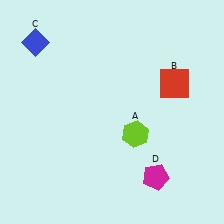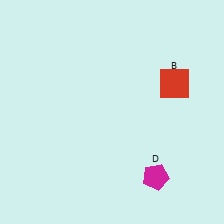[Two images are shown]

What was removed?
The blue diamond (C), the lime hexagon (A) were removed in Image 2.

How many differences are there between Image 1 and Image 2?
There are 2 differences between the two images.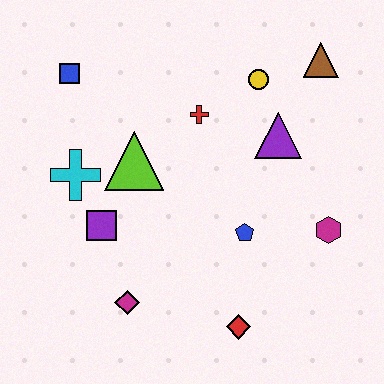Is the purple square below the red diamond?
No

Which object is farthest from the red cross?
The red diamond is farthest from the red cross.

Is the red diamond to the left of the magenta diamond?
No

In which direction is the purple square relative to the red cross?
The purple square is below the red cross.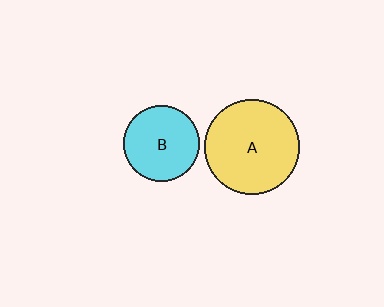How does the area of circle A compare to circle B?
Approximately 1.5 times.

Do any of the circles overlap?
No, none of the circles overlap.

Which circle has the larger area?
Circle A (yellow).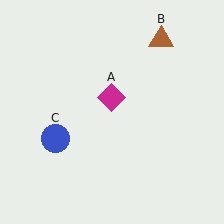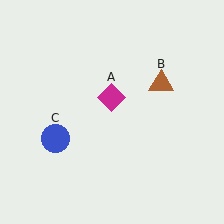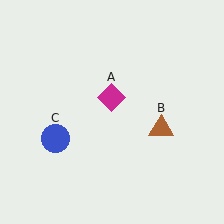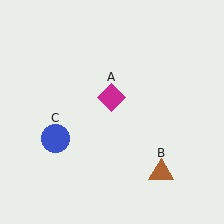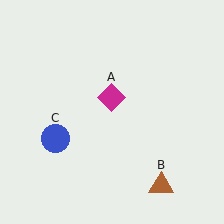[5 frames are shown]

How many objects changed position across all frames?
1 object changed position: brown triangle (object B).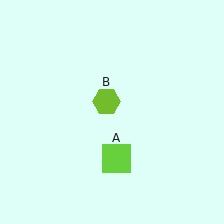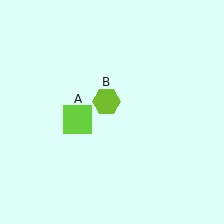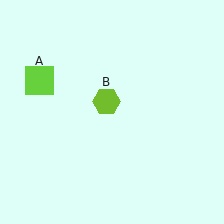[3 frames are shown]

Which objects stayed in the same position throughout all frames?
Lime hexagon (object B) remained stationary.